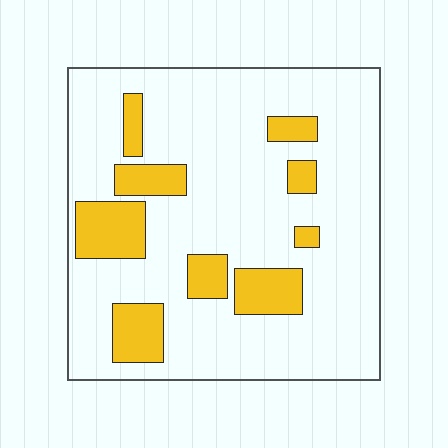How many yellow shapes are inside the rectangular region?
9.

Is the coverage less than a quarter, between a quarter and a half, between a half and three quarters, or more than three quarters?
Less than a quarter.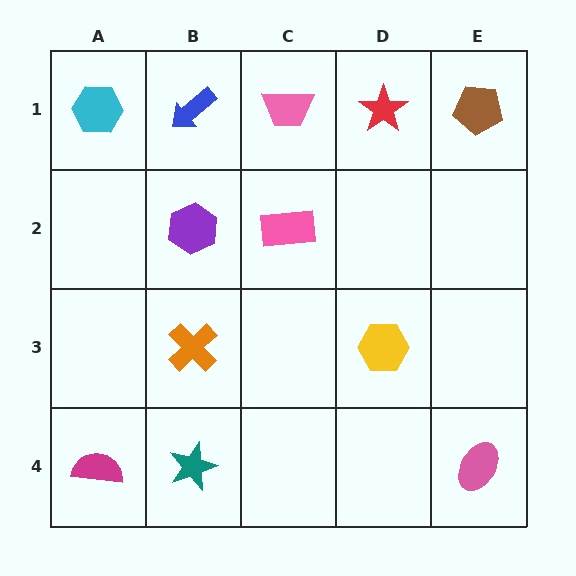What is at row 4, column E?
A pink ellipse.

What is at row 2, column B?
A purple hexagon.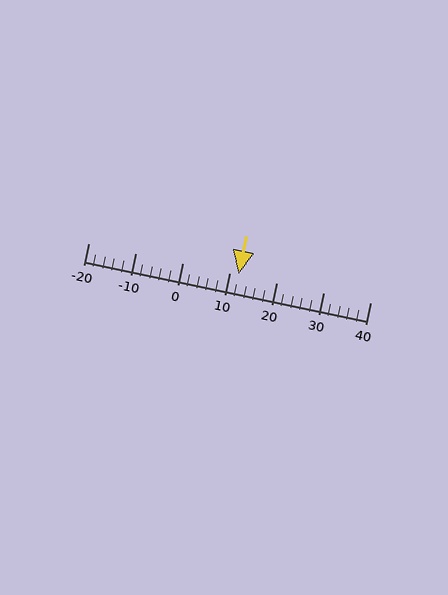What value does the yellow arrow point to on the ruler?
The yellow arrow points to approximately 12.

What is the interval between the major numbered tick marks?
The major tick marks are spaced 10 units apart.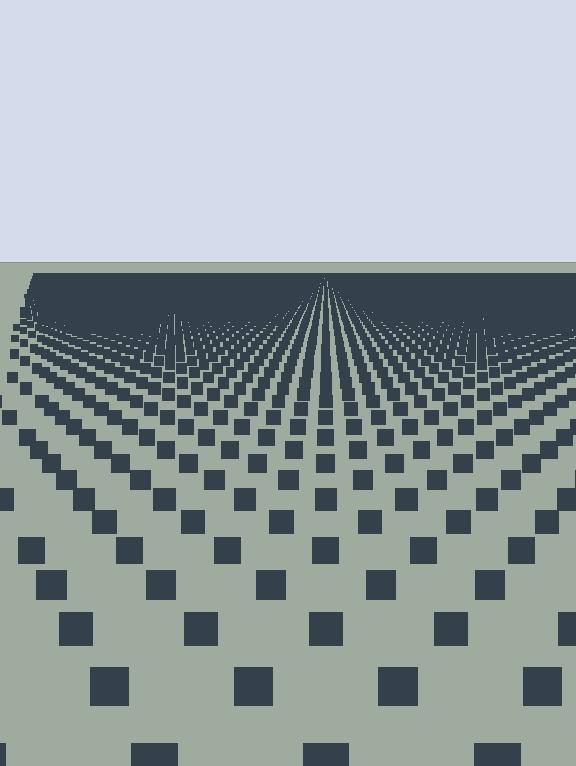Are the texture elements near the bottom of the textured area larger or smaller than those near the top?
Larger. Near the bottom, elements are closer to the viewer and appear at a bigger on-screen size.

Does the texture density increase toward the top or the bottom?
Density increases toward the top.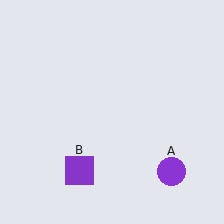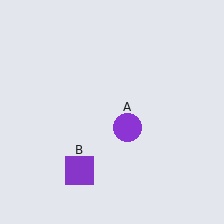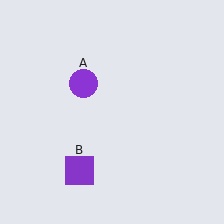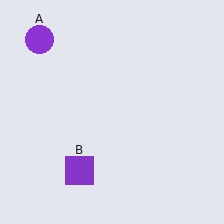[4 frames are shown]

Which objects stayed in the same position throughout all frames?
Purple square (object B) remained stationary.